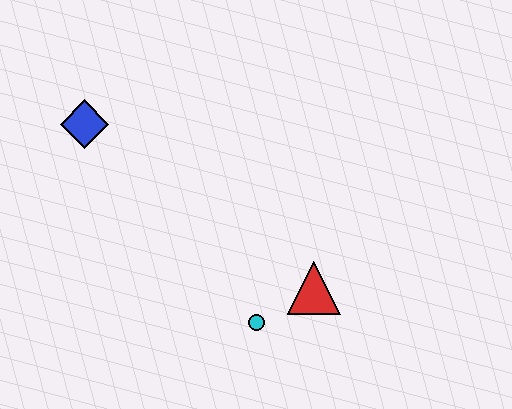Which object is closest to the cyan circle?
The red triangle is closest to the cyan circle.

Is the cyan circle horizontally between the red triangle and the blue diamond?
Yes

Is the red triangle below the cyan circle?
No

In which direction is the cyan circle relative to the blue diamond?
The cyan circle is below the blue diamond.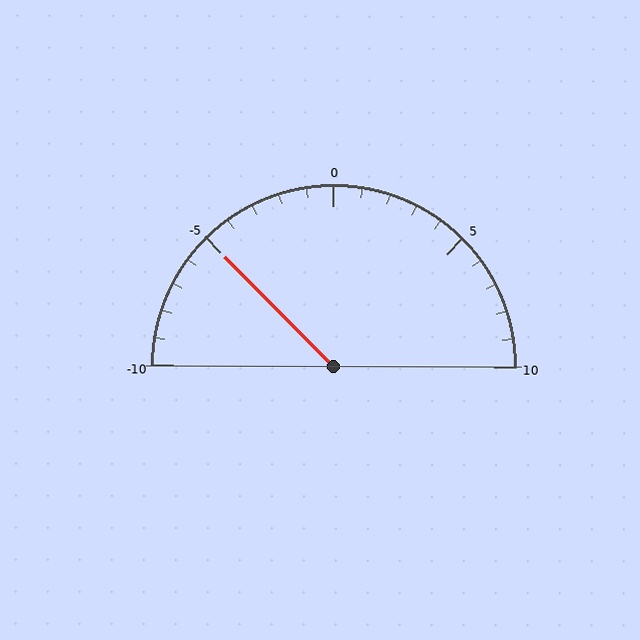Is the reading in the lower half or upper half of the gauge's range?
The reading is in the lower half of the range (-10 to 10).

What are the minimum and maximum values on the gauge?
The gauge ranges from -10 to 10.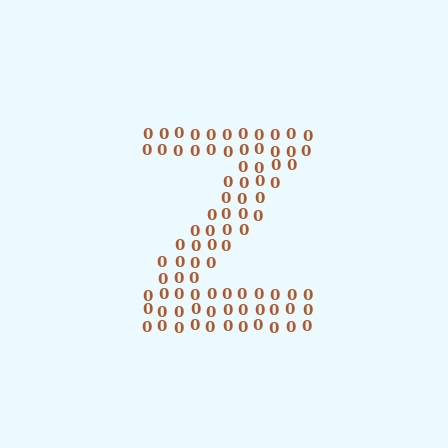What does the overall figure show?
The overall figure shows the letter Z.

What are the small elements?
The small elements are digit 0's.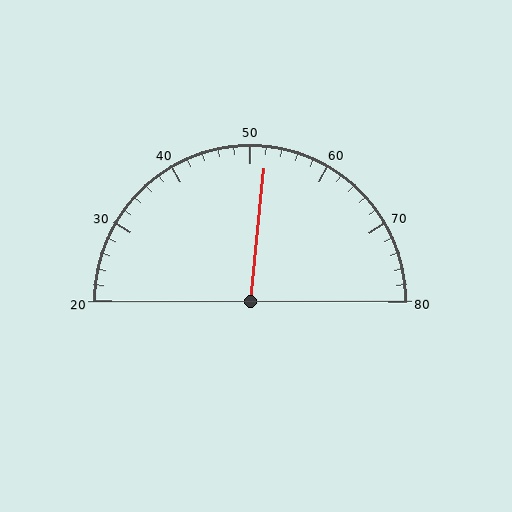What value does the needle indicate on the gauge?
The needle indicates approximately 52.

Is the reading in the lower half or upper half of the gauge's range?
The reading is in the upper half of the range (20 to 80).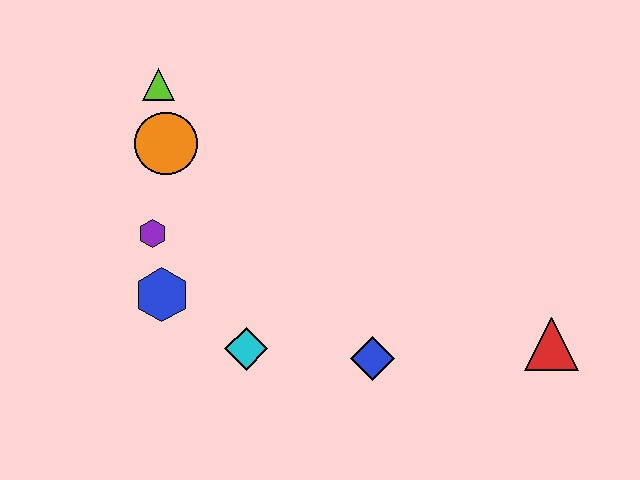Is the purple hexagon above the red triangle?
Yes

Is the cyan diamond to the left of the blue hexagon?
No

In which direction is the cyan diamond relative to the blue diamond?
The cyan diamond is to the left of the blue diamond.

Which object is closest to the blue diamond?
The cyan diamond is closest to the blue diamond.